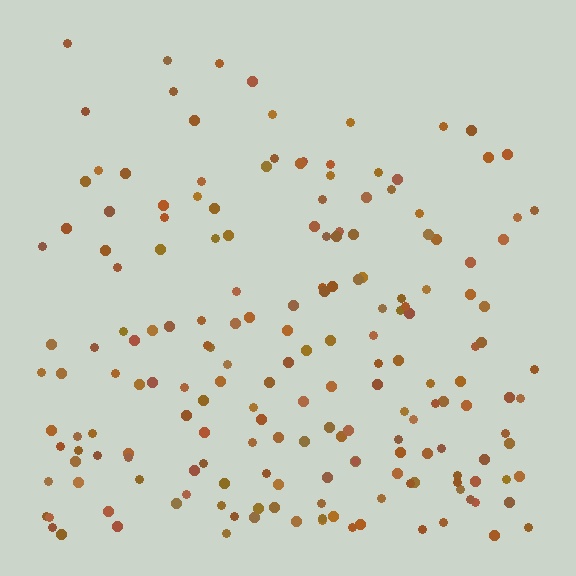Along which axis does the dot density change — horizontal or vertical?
Vertical.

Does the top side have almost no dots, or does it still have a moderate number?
Still a moderate number, just noticeably fewer than the bottom.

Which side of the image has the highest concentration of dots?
The bottom.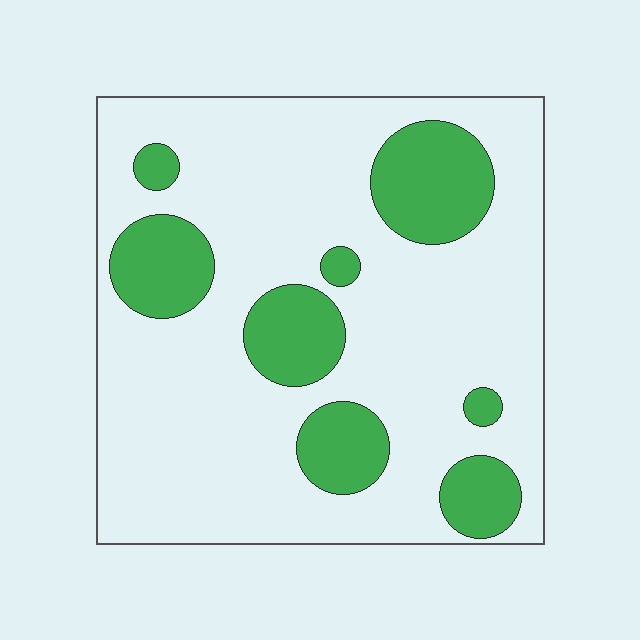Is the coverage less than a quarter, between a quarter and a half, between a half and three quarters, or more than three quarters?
Less than a quarter.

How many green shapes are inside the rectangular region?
8.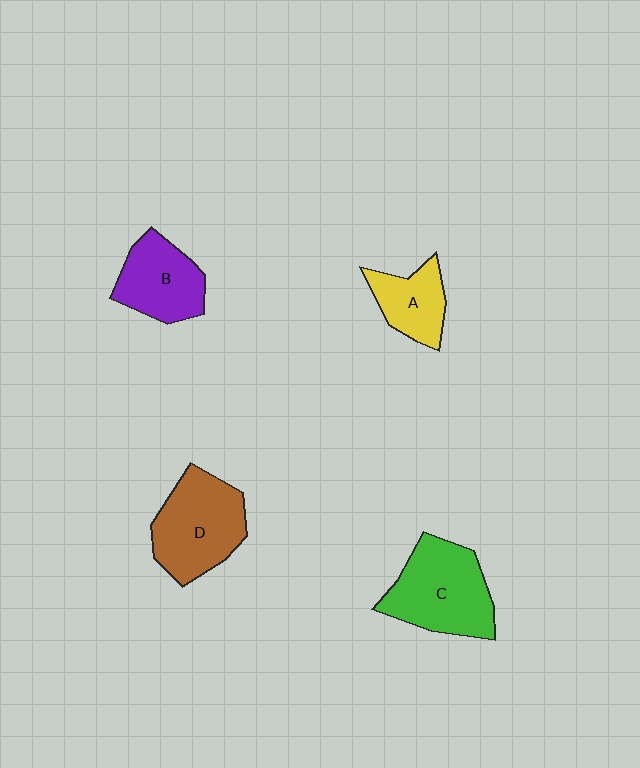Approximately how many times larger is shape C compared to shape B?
Approximately 1.4 times.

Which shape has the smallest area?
Shape A (yellow).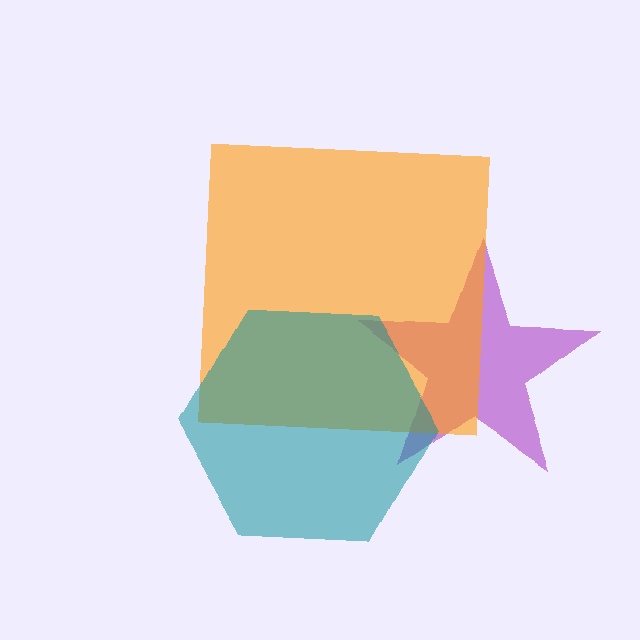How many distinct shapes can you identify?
There are 3 distinct shapes: a purple star, an orange square, a teal hexagon.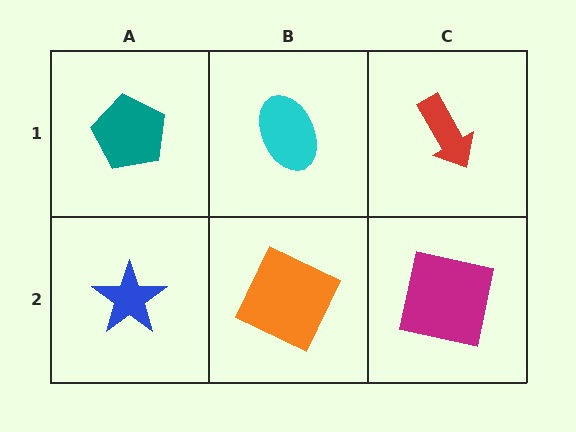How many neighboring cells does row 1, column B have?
3.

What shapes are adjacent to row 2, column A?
A teal pentagon (row 1, column A), an orange square (row 2, column B).